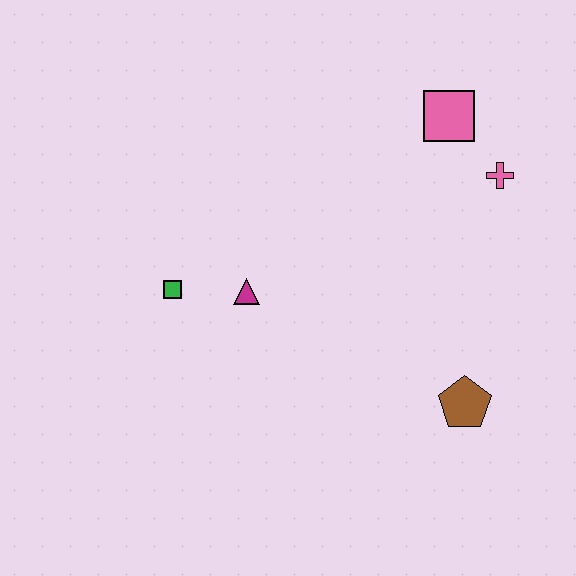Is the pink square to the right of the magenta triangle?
Yes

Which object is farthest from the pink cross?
The green square is farthest from the pink cross.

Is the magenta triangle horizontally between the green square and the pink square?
Yes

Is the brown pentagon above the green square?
No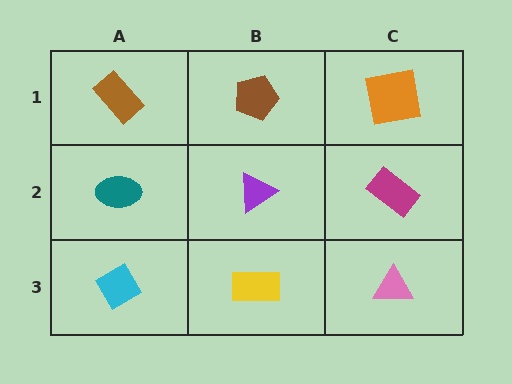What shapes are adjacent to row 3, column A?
A teal ellipse (row 2, column A), a yellow rectangle (row 3, column B).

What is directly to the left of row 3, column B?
A cyan diamond.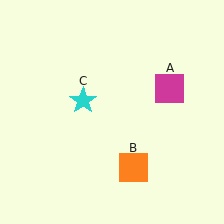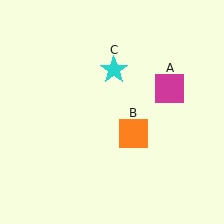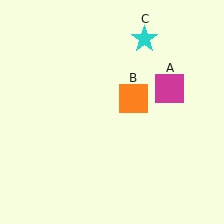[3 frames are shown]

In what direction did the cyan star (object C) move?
The cyan star (object C) moved up and to the right.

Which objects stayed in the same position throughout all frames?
Magenta square (object A) remained stationary.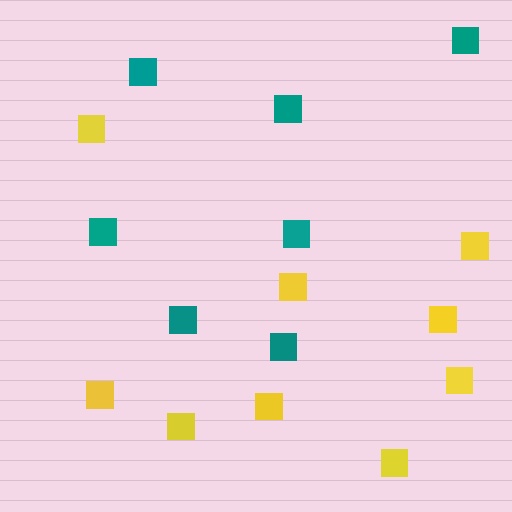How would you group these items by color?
There are 2 groups: one group of teal squares (7) and one group of yellow squares (9).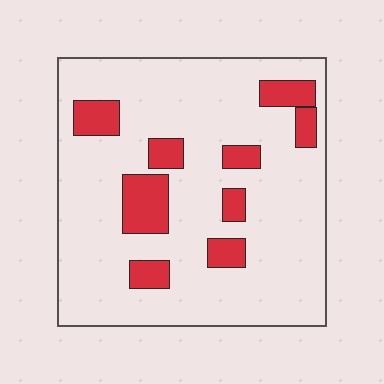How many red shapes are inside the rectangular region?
9.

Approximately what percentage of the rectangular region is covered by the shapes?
Approximately 15%.